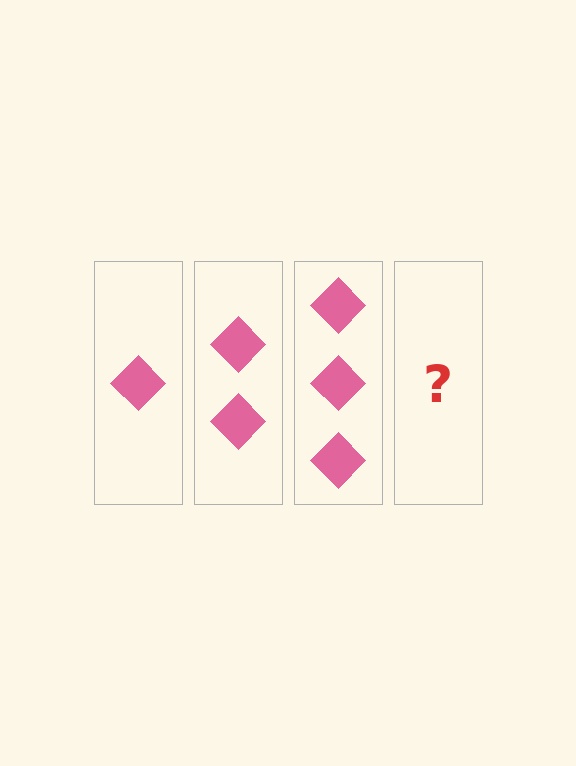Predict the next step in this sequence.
The next step is 4 diamonds.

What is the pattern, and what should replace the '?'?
The pattern is that each step adds one more diamond. The '?' should be 4 diamonds.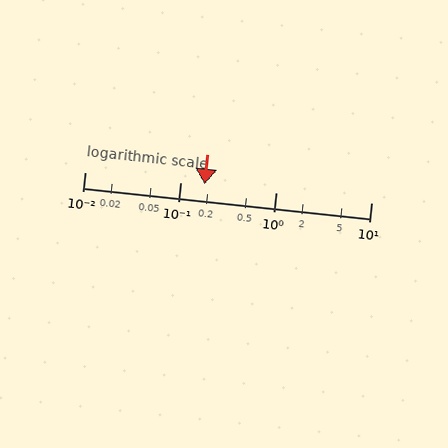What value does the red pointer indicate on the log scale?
The pointer indicates approximately 0.18.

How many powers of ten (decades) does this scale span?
The scale spans 3 decades, from 0.01 to 10.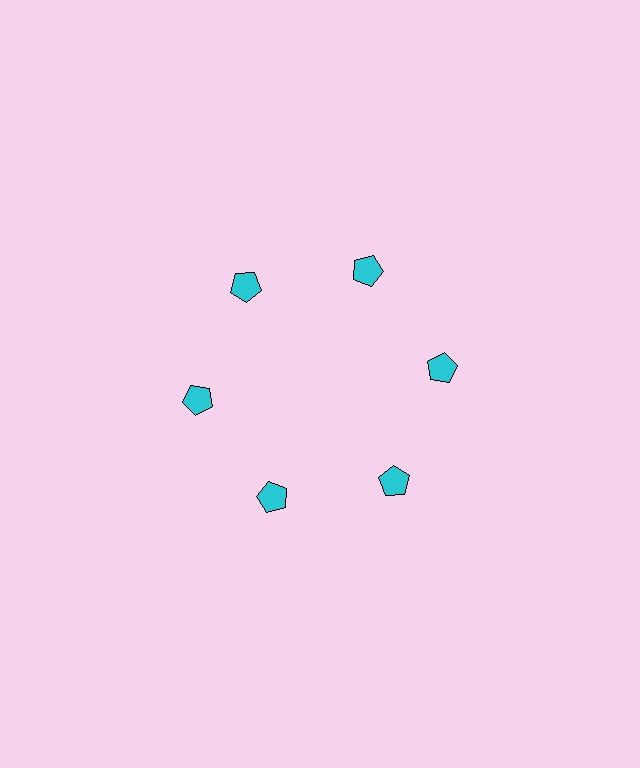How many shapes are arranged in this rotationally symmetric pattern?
There are 6 shapes, arranged in 6 groups of 1.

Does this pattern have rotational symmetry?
Yes, this pattern has 6-fold rotational symmetry. It looks the same after rotating 60 degrees around the center.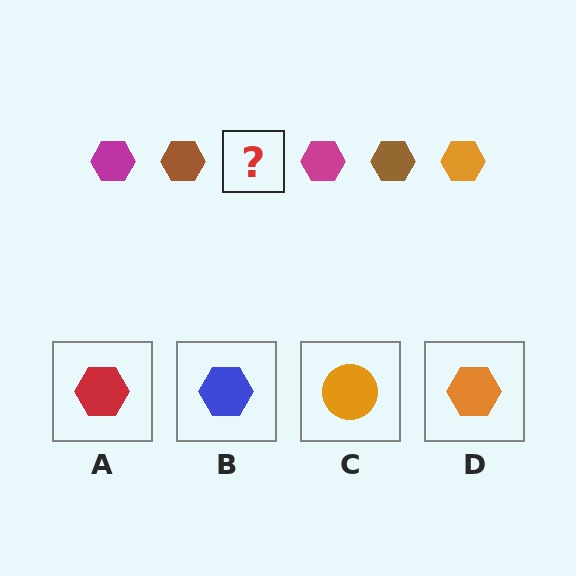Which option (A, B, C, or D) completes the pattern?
D.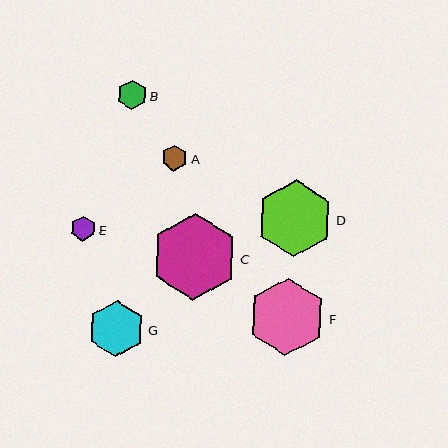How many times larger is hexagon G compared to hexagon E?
Hexagon G is approximately 2.3 times the size of hexagon E.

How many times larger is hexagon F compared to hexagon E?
Hexagon F is approximately 3.1 times the size of hexagon E.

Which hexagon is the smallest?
Hexagon E is the smallest with a size of approximately 25 pixels.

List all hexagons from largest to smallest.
From largest to smallest: C, F, D, G, B, A, E.